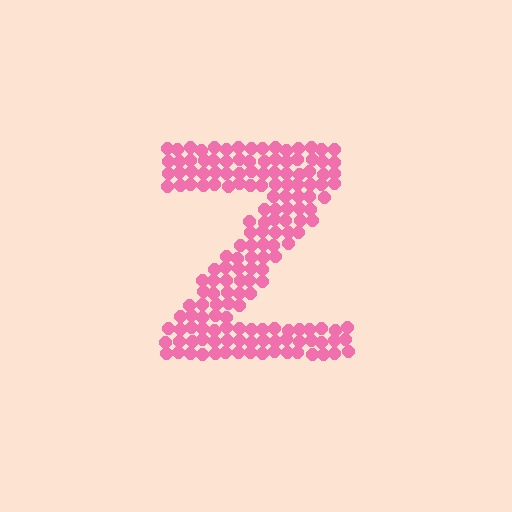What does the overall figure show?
The overall figure shows the letter Z.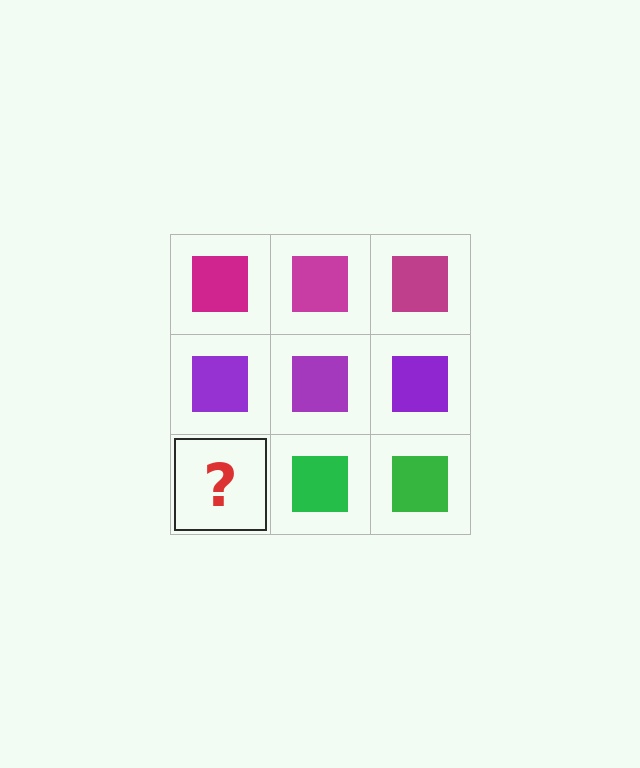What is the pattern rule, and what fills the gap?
The rule is that each row has a consistent color. The gap should be filled with a green square.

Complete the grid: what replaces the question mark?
The question mark should be replaced with a green square.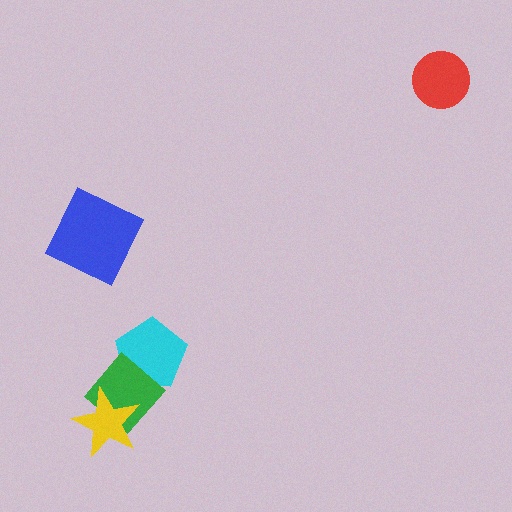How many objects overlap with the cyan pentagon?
1 object overlaps with the cyan pentagon.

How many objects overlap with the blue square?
0 objects overlap with the blue square.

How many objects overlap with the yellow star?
1 object overlaps with the yellow star.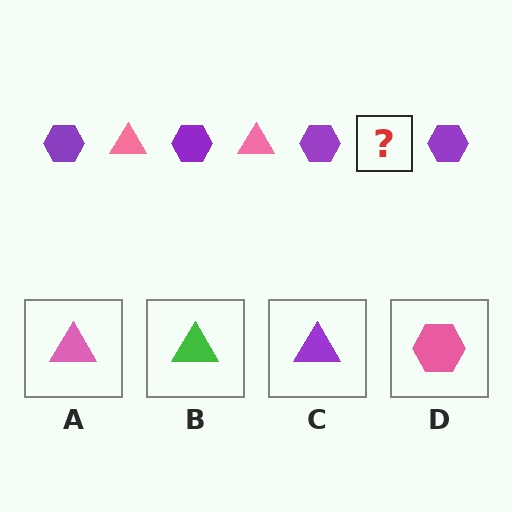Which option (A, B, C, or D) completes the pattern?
A.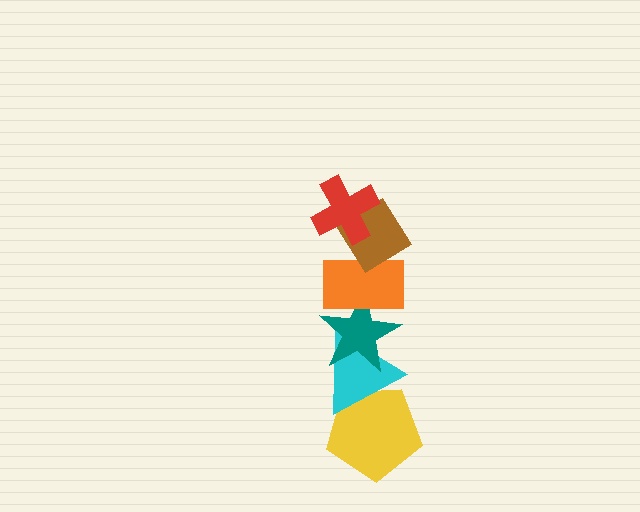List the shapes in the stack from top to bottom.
From top to bottom: the red cross, the brown diamond, the orange rectangle, the teal star, the cyan triangle, the yellow pentagon.